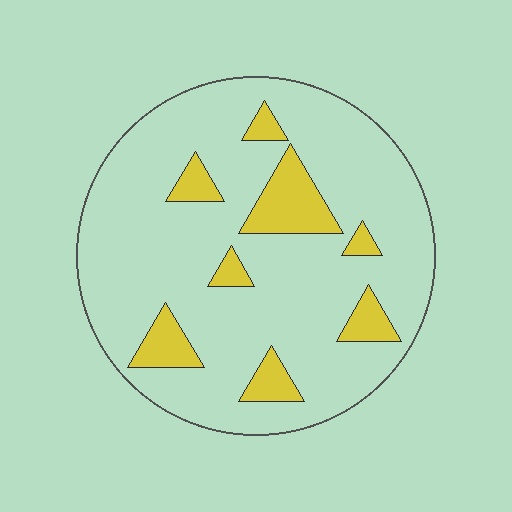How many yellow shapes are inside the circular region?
8.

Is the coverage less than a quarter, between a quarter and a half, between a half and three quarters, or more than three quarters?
Less than a quarter.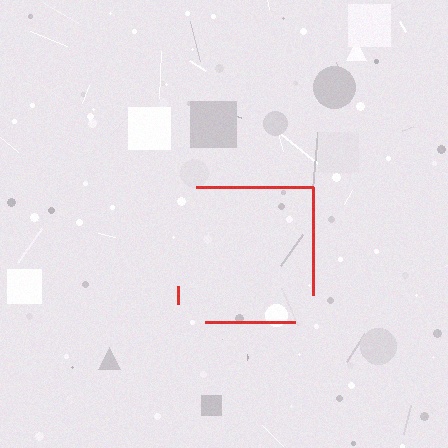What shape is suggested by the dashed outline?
The dashed outline suggests a square.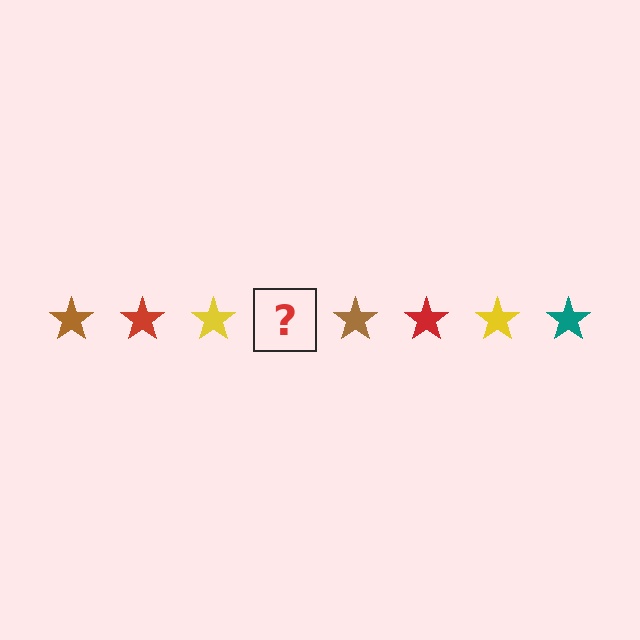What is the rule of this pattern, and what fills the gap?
The rule is that the pattern cycles through brown, red, yellow, teal stars. The gap should be filled with a teal star.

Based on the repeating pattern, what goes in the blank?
The blank should be a teal star.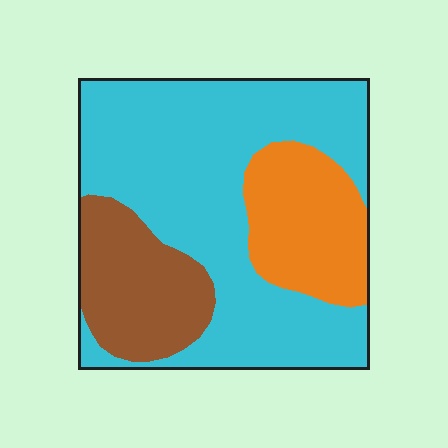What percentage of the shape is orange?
Orange covers 20% of the shape.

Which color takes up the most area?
Cyan, at roughly 60%.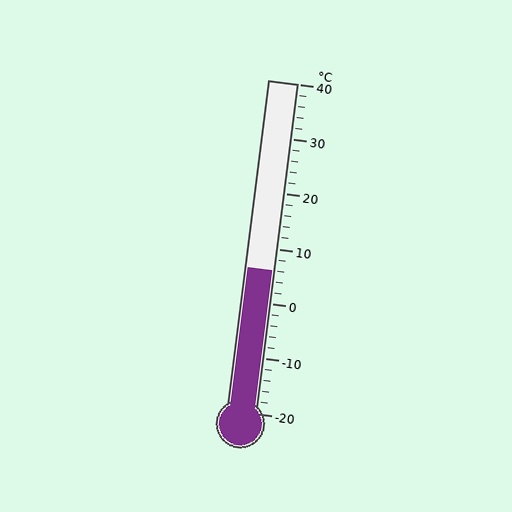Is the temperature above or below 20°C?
The temperature is below 20°C.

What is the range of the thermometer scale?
The thermometer scale ranges from -20°C to 40°C.